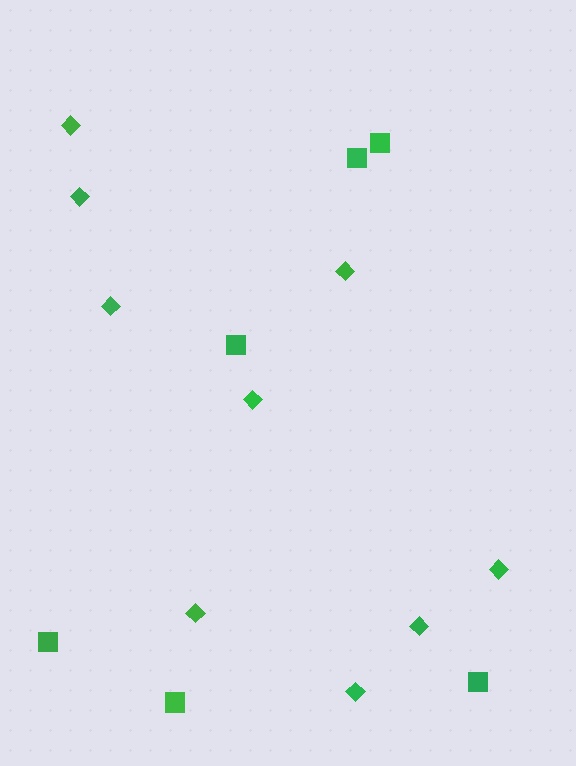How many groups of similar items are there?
There are 2 groups: one group of diamonds (9) and one group of squares (6).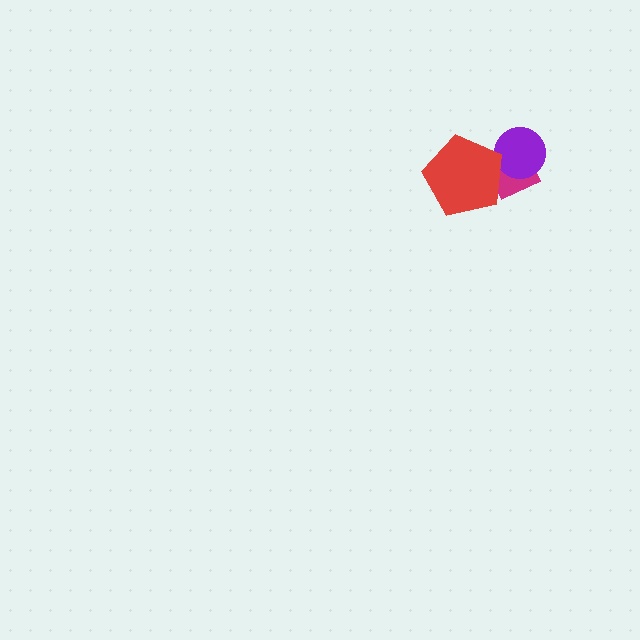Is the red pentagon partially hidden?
No, no other shape covers it.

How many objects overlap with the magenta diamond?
2 objects overlap with the magenta diamond.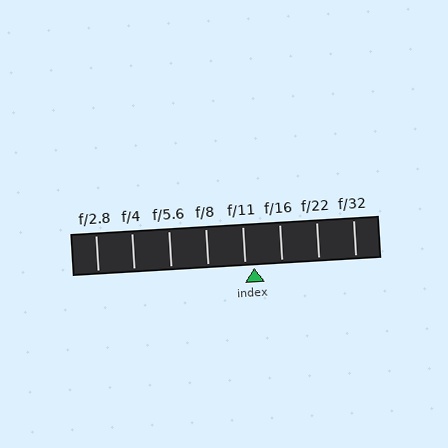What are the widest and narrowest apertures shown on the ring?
The widest aperture shown is f/2.8 and the narrowest is f/32.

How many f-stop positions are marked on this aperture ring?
There are 8 f-stop positions marked.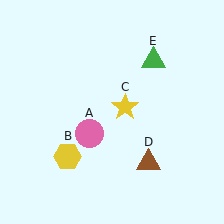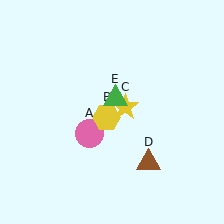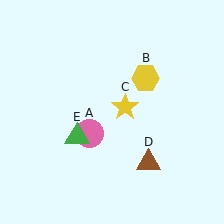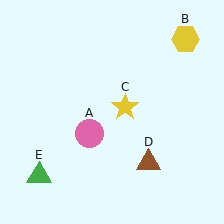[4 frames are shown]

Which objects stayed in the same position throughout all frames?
Pink circle (object A) and yellow star (object C) and brown triangle (object D) remained stationary.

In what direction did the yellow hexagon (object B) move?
The yellow hexagon (object B) moved up and to the right.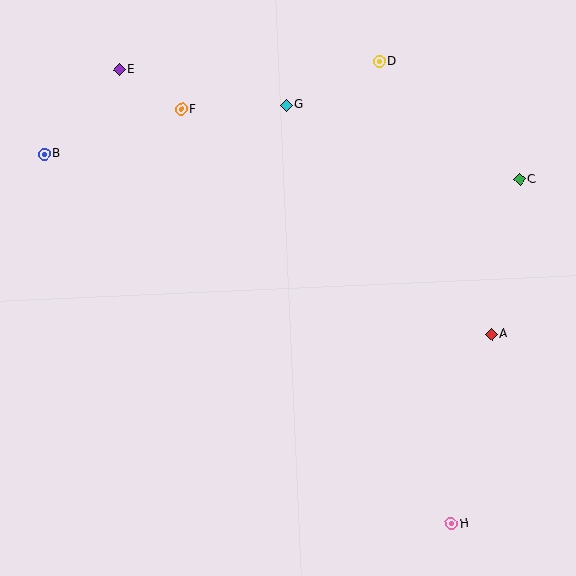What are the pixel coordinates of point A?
Point A is at (492, 334).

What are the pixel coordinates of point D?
Point D is at (379, 62).